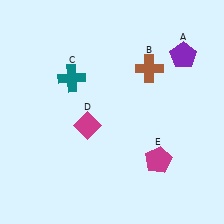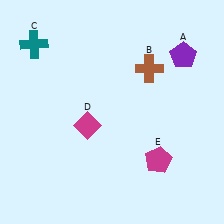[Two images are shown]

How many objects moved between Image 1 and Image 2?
1 object moved between the two images.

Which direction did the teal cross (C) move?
The teal cross (C) moved left.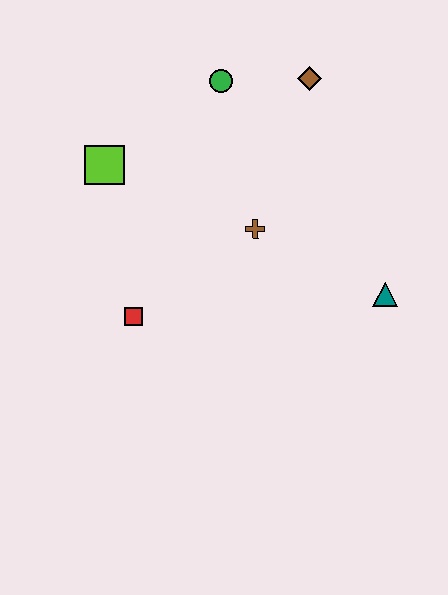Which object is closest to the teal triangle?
The brown cross is closest to the teal triangle.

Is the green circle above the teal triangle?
Yes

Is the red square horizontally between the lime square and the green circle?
Yes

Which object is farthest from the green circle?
The teal triangle is farthest from the green circle.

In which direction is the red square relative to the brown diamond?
The red square is below the brown diamond.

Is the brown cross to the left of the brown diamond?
Yes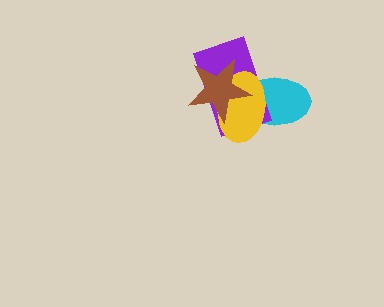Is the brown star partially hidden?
No, no other shape covers it.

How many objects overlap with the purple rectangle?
3 objects overlap with the purple rectangle.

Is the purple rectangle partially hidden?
Yes, it is partially covered by another shape.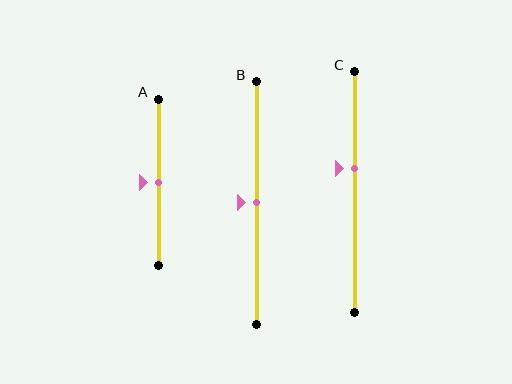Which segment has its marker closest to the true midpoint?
Segment A has its marker closest to the true midpoint.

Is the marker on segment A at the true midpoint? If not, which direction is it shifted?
Yes, the marker on segment A is at the true midpoint.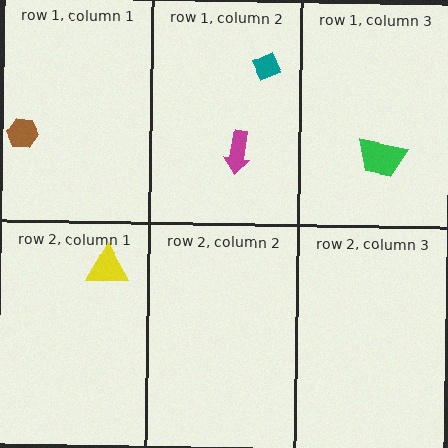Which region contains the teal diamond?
The row 1, column 2 region.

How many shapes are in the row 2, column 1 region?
1.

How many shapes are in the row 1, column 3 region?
1.